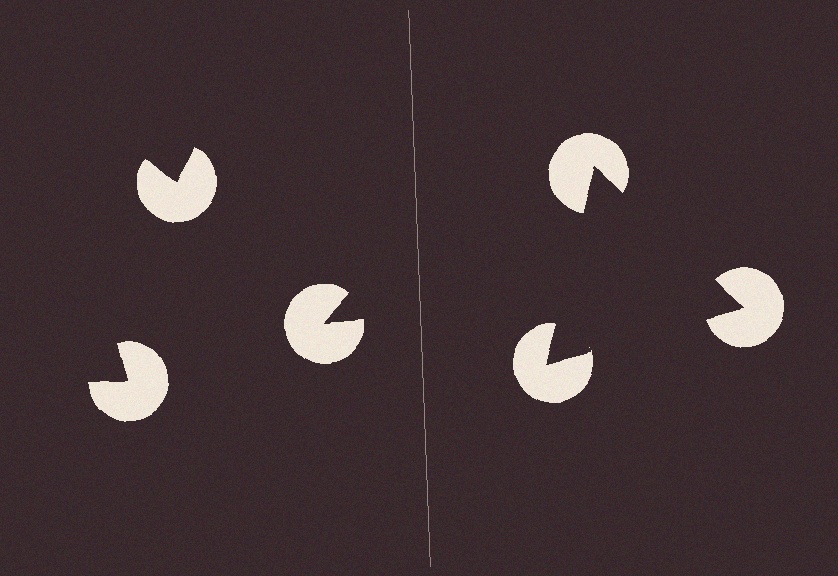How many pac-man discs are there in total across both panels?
6 — 3 on each side.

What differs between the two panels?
The pac-man discs are positioned identically on both sides; only the wedge orientations differ. On the right they align to a triangle; on the left they are misaligned.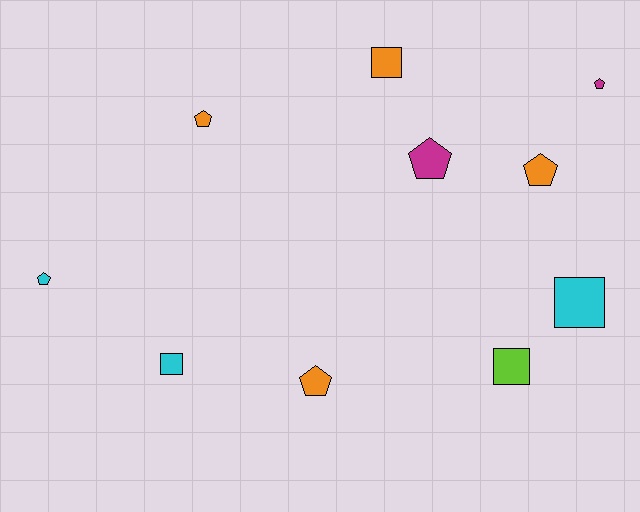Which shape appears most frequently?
Pentagon, with 6 objects.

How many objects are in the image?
There are 10 objects.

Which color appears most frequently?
Orange, with 4 objects.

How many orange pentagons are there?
There are 3 orange pentagons.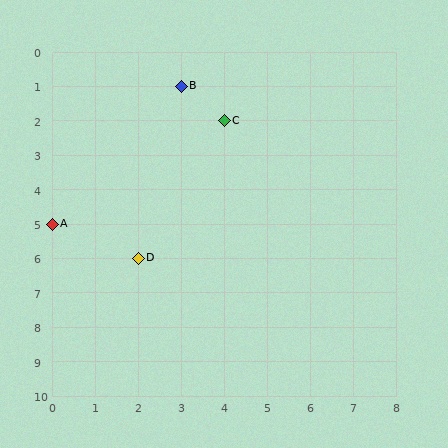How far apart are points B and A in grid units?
Points B and A are 3 columns and 4 rows apart (about 5.0 grid units diagonally).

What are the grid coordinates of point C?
Point C is at grid coordinates (4, 2).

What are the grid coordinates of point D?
Point D is at grid coordinates (2, 6).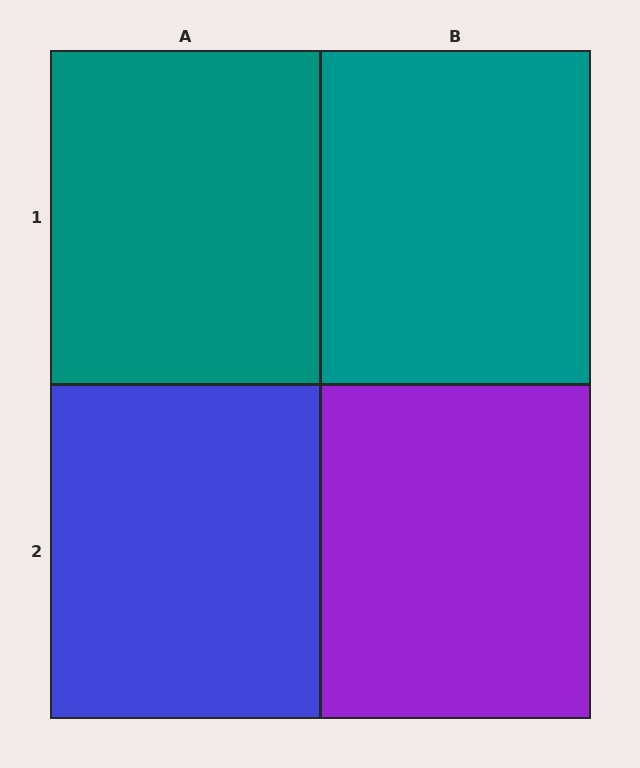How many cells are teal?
2 cells are teal.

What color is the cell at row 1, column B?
Teal.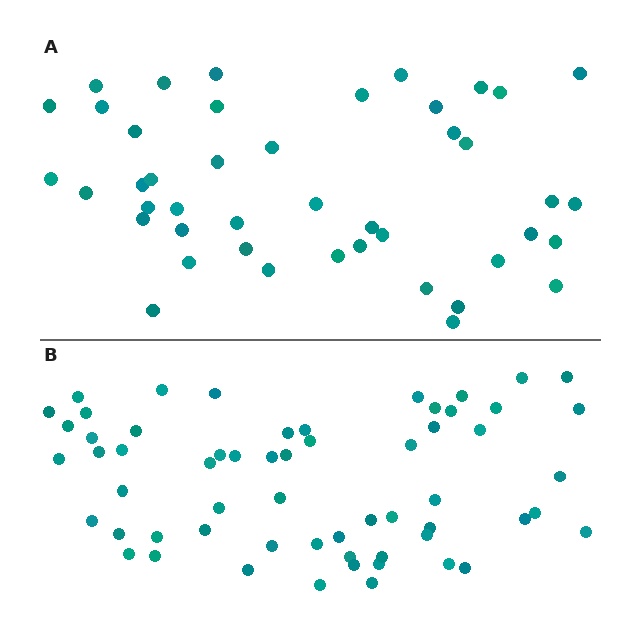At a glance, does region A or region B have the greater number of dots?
Region B (the bottom region) has more dots.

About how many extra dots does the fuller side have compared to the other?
Region B has approximately 15 more dots than region A.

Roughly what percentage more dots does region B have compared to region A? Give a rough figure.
About 35% more.